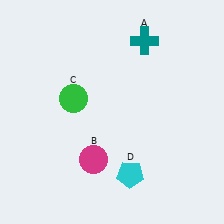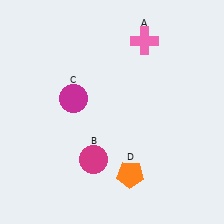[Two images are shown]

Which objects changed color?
A changed from teal to pink. C changed from green to magenta. D changed from cyan to orange.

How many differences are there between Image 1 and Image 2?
There are 3 differences between the two images.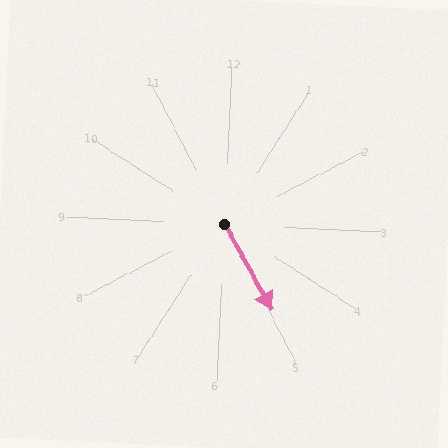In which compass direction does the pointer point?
Southeast.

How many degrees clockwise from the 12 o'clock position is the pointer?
Approximately 148 degrees.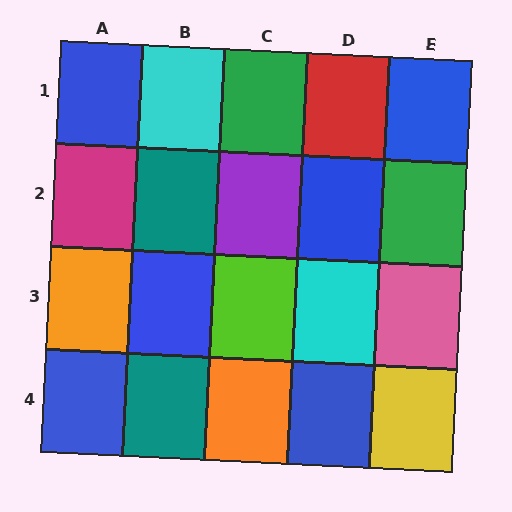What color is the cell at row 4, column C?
Orange.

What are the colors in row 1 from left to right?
Blue, cyan, green, red, blue.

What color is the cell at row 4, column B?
Teal.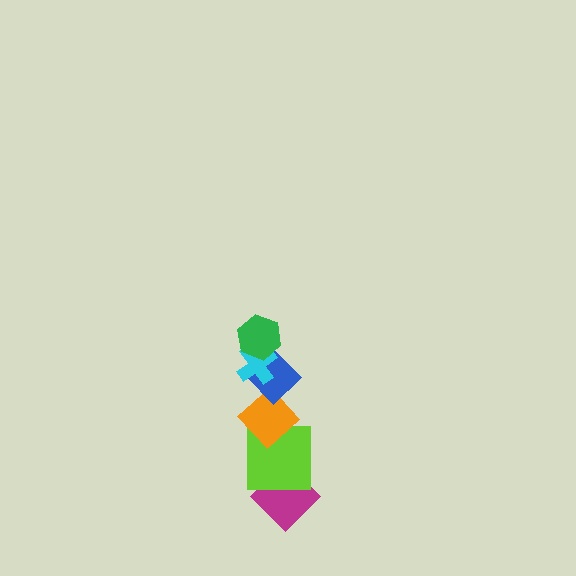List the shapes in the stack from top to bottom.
From top to bottom: the green hexagon, the cyan cross, the blue diamond, the orange diamond, the lime square, the magenta diamond.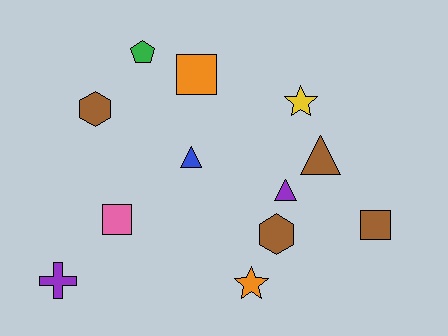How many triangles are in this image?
There are 3 triangles.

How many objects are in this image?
There are 12 objects.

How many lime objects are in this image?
There are no lime objects.